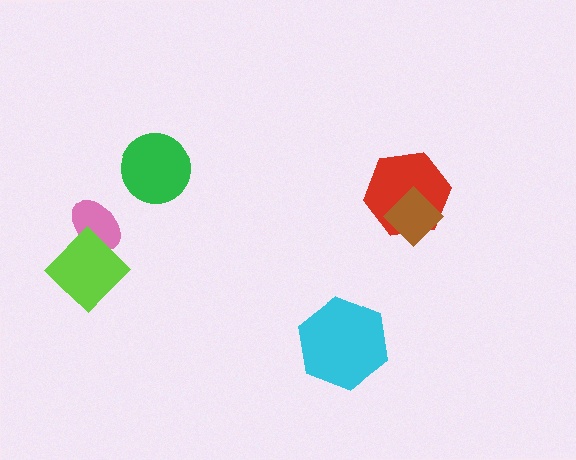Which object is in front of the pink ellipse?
The lime diamond is in front of the pink ellipse.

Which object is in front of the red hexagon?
The brown diamond is in front of the red hexagon.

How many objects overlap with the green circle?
0 objects overlap with the green circle.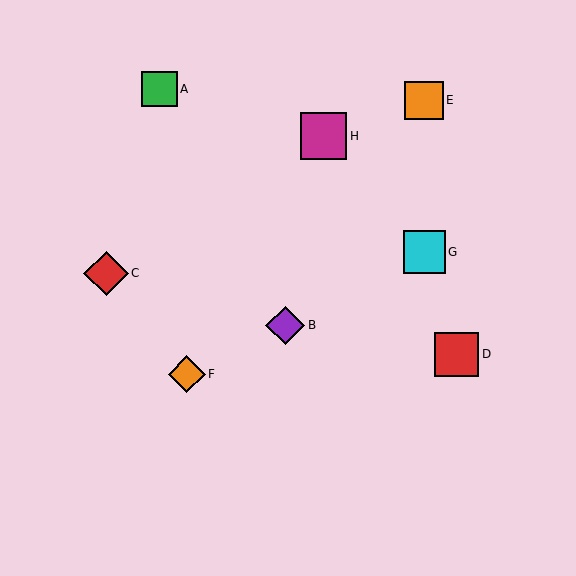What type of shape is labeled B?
Shape B is a purple diamond.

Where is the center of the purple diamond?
The center of the purple diamond is at (285, 325).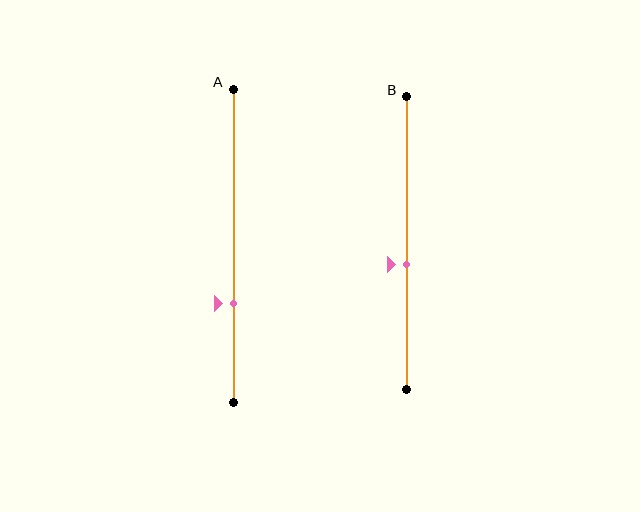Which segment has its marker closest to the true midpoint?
Segment B has its marker closest to the true midpoint.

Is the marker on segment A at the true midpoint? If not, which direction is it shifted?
No, the marker on segment A is shifted downward by about 18% of the segment length.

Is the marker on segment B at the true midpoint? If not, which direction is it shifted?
No, the marker on segment B is shifted downward by about 7% of the segment length.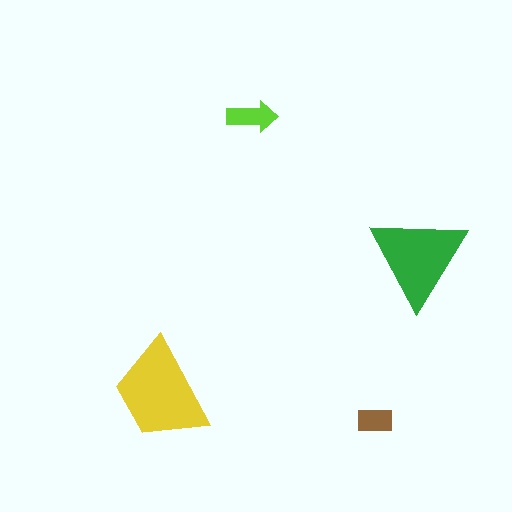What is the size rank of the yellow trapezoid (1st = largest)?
1st.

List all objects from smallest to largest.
The brown rectangle, the lime arrow, the green triangle, the yellow trapezoid.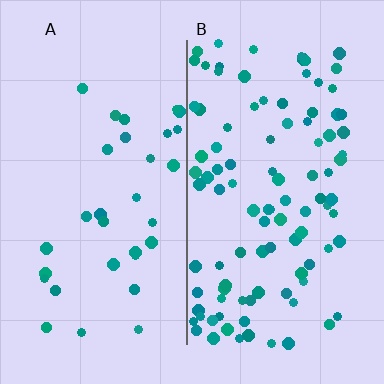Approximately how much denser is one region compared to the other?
Approximately 3.1× — region B over region A.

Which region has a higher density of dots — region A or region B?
B (the right).